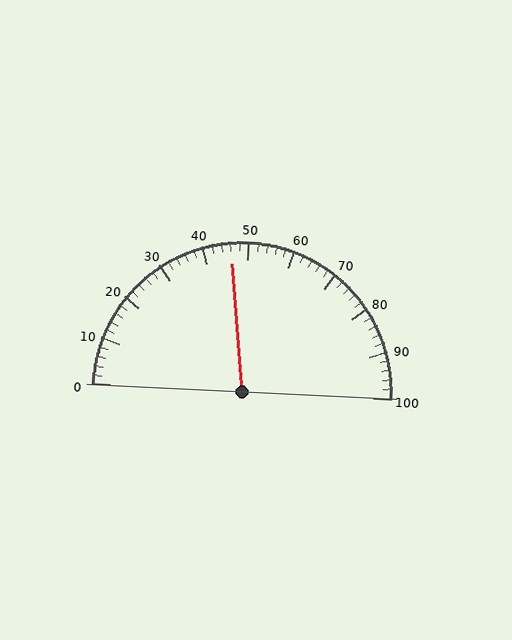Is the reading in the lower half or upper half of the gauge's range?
The reading is in the lower half of the range (0 to 100).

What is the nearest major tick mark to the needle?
The nearest major tick mark is 50.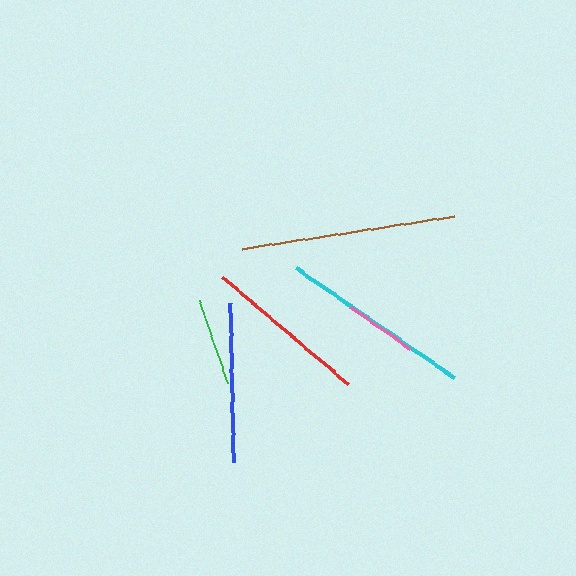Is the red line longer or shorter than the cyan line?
The cyan line is longer than the red line.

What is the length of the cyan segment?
The cyan segment is approximately 193 pixels long.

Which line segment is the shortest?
The pink line is the shortest at approximately 73 pixels.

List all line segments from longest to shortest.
From longest to shortest: brown, cyan, red, blue, green, pink.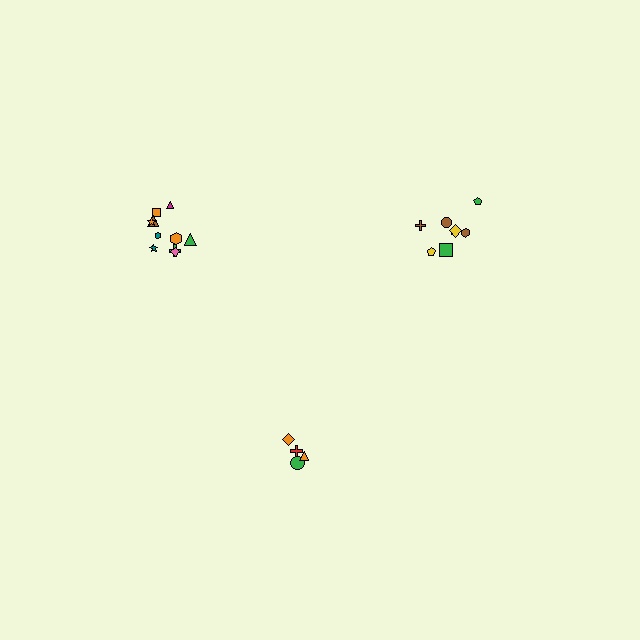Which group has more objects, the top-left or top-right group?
The top-left group.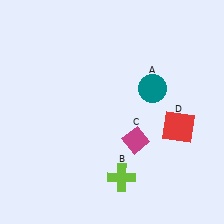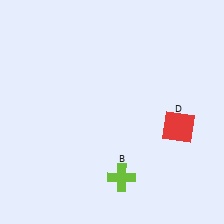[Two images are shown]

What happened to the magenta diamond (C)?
The magenta diamond (C) was removed in Image 2. It was in the bottom-right area of Image 1.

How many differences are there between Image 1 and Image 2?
There are 2 differences between the two images.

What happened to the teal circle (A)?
The teal circle (A) was removed in Image 2. It was in the top-right area of Image 1.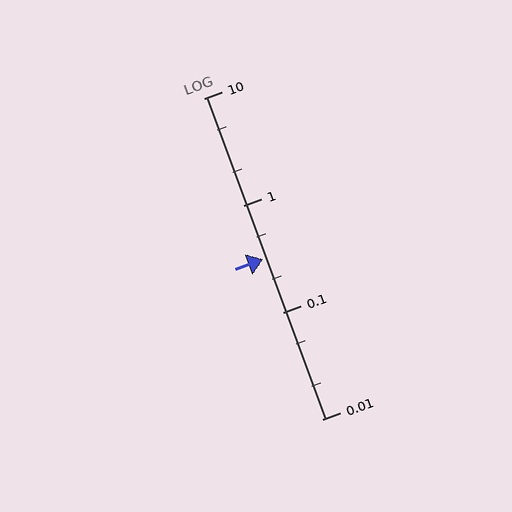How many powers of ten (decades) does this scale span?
The scale spans 3 decades, from 0.01 to 10.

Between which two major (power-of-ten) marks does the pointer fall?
The pointer is between 0.1 and 1.